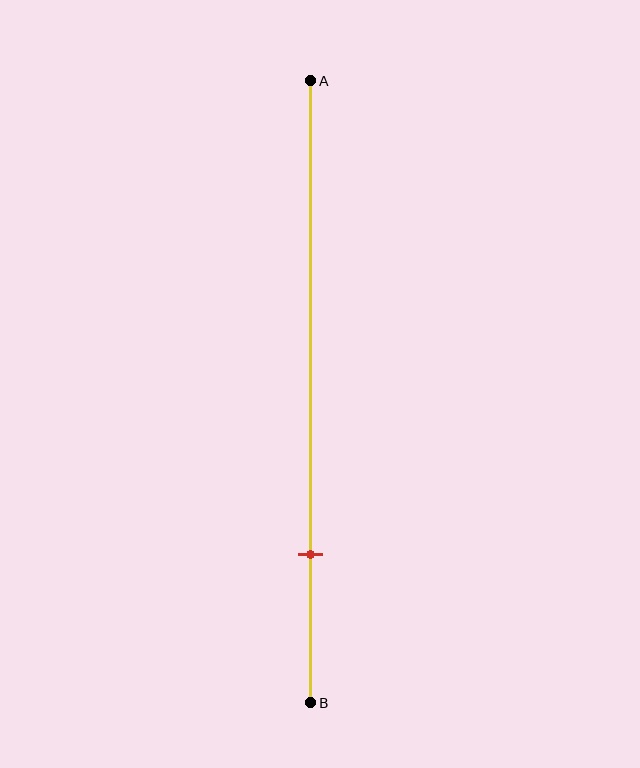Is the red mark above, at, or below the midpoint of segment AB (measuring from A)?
The red mark is below the midpoint of segment AB.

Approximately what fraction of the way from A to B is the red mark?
The red mark is approximately 75% of the way from A to B.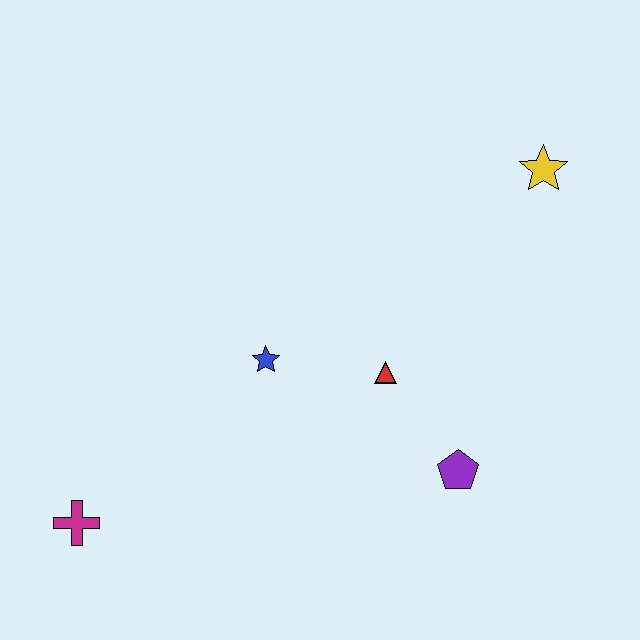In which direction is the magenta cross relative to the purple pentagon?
The magenta cross is to the left of the purple pentagon.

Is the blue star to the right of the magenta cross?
Yes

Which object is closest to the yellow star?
The red triangle is closest to the yellow star.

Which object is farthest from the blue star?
The yellow star is farthest from the blue star.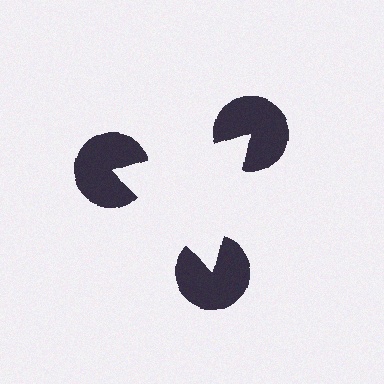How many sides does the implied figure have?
3 sides.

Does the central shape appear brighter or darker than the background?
It typically appears slightly brighter than the background, even though no actual brightness change is drawn.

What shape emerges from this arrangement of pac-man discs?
An illusory triangle — its edges are inferred from the aligned wedge cuts in the pac-man discs, not physically drawn.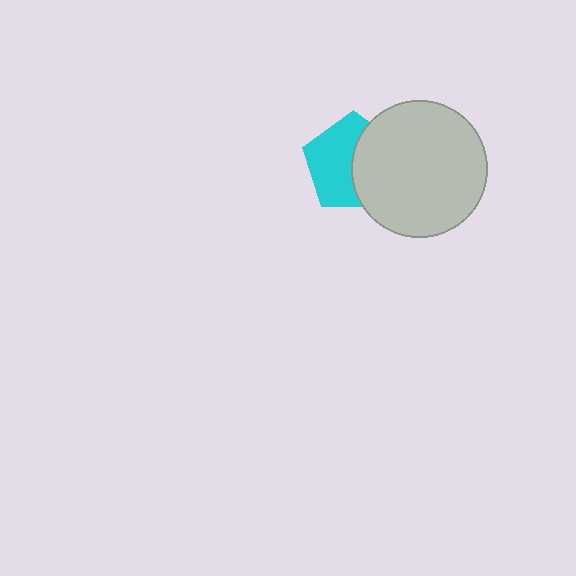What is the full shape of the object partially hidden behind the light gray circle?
The partially hidden object is a cyan pentagon.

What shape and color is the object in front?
The object in front is a light gray circle.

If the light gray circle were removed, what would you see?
You would see the complete cyan pentagon.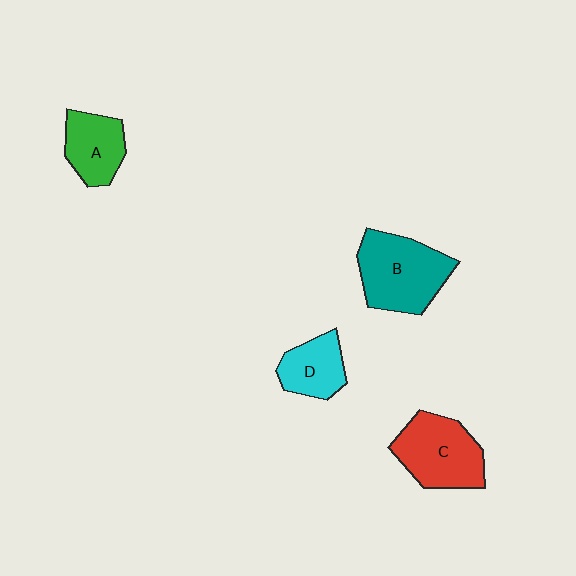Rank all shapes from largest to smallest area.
From largest to smallest: B (teal), C (red), A (green), D (cyan).